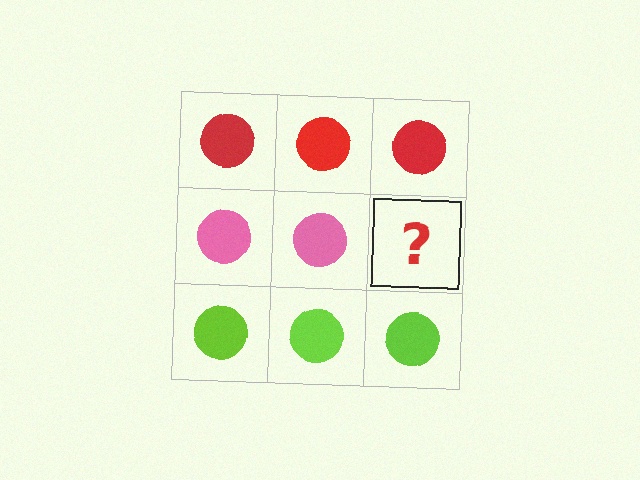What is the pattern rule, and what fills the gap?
The rule is that each row has a consistent color. The gap should be filled with a pink circle.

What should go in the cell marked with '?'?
The missing cell should contain a pink circle.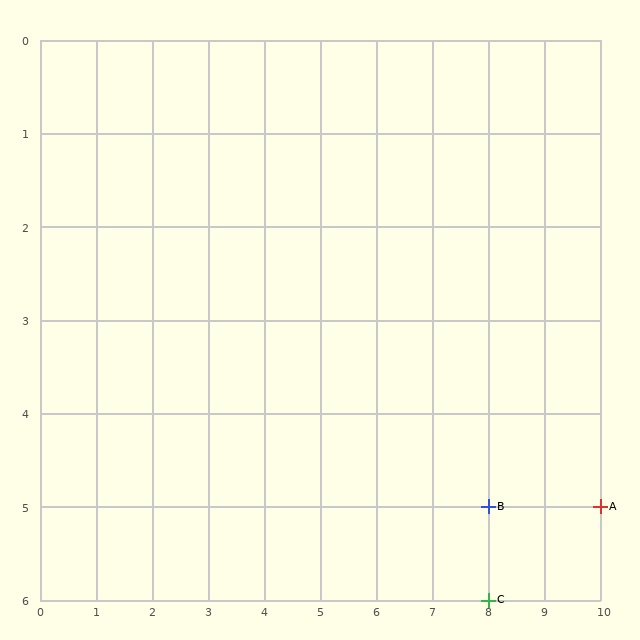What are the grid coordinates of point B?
Point B is at grid coordinates (8, 5).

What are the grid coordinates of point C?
Point C is at grid coordinates (8, 6).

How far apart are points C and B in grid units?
Points C and B are 1 row apart.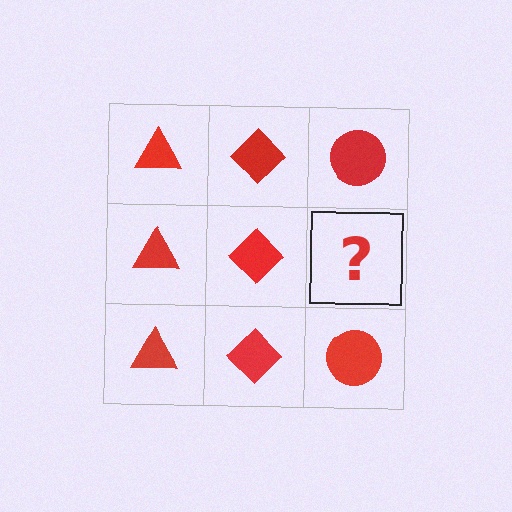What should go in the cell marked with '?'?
The missing cell should contain a red circle.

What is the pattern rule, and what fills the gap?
The rule is that each column has a consistent shape. The gap should be filled with a red circle.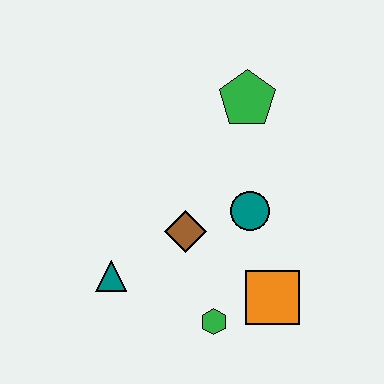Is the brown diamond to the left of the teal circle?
Yes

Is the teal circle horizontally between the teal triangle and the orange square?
Yes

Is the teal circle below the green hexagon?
No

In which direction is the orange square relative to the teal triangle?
The orange square is to the right of the teal triangle.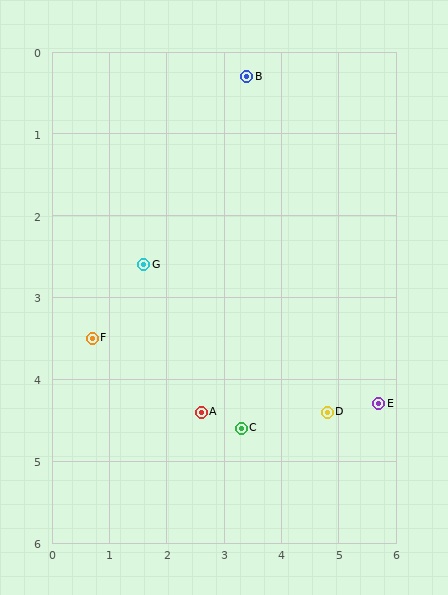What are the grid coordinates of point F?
Point F is at approximately (0.7, 3.5).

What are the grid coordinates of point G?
Point G is at approximately (1.6, 2.6).